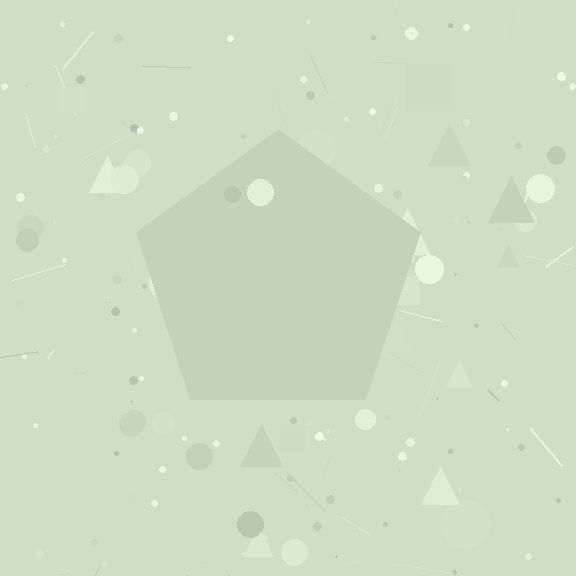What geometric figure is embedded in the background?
A pentagon is embedded in the background.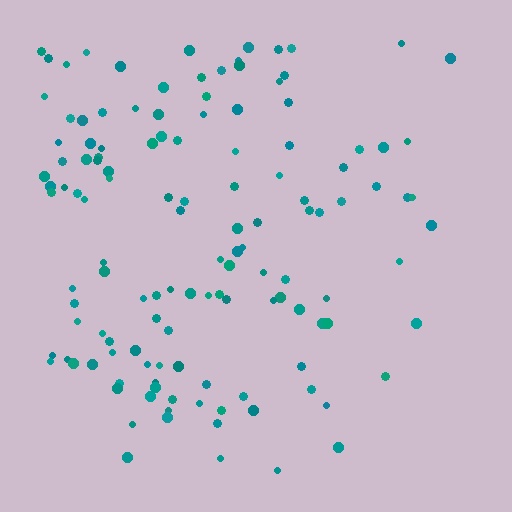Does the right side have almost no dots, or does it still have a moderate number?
Still a moderate number, just noticeably fewer than the left.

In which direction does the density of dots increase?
From right to left, with the left side densest.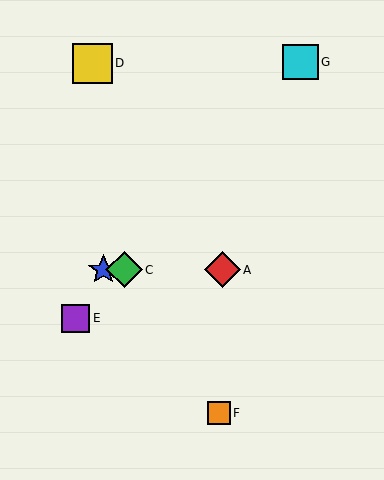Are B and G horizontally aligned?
No, B is at y≈270 and G is at y≈62.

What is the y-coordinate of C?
Object C is at y≈270.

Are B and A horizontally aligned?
Yes, both are at y≈270.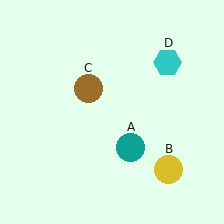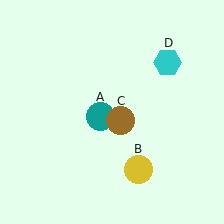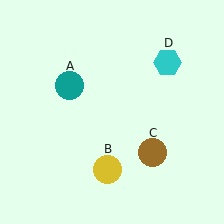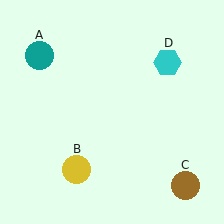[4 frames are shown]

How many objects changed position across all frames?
3 objects changed position: teal circle (object A), yellow circle (object B), brown circle (object C).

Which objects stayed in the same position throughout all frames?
Cyan hexagon (object D) remained stationary.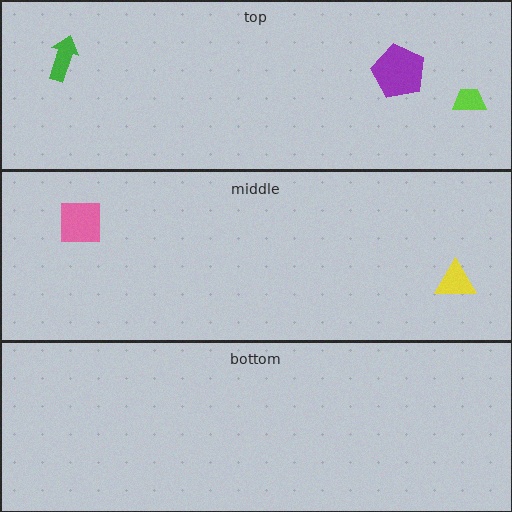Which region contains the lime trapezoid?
The top region.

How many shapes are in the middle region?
2.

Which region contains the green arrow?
The top region.